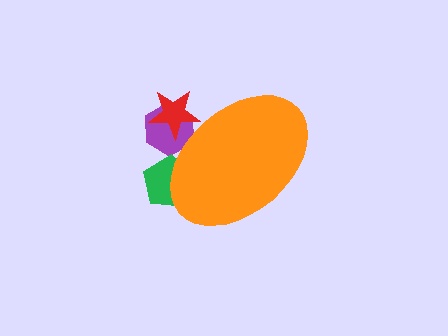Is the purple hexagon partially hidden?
Yes, the purple hexagon is partially hidden behind the orange ellipse.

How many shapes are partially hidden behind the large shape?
3 shapes are partially hidden.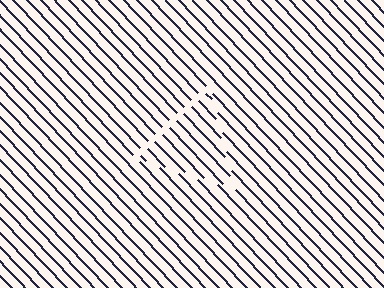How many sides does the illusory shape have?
3 sides — the line-ends trace a triangle.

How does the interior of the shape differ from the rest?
The interior of the shape contains the same grating, shifted by half a period — the contour is defined by the phase discontinuity where line-ends from the inner and outer gratings abut.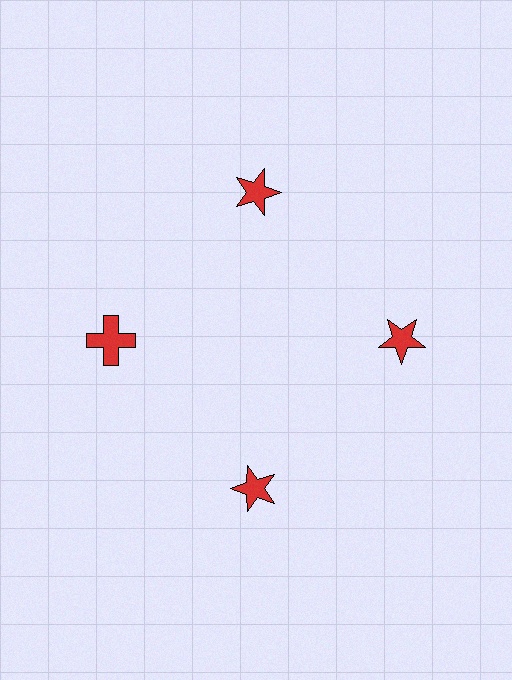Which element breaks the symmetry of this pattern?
The red cross at roughly the 9 o'clock position breaks the symmetry. All other shapes are red stars.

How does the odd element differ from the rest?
It has a different shape: cross instead of star.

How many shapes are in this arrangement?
There are 4 shapes arranged in a ring pattern.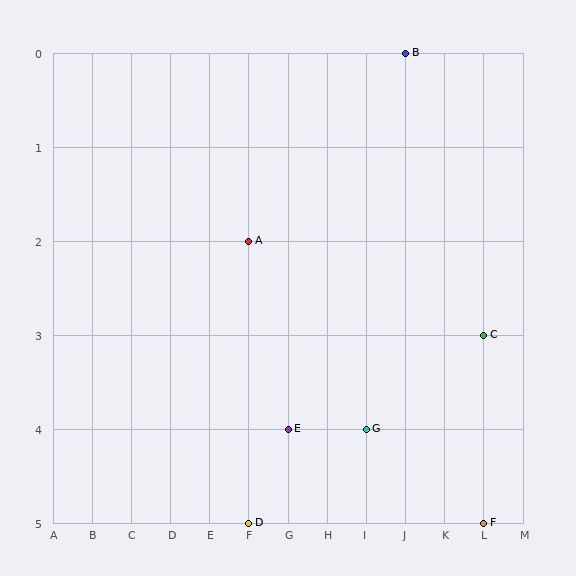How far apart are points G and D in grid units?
Points G and D are 3 columns and 1 row apart (about 3.2 grid units diagonally).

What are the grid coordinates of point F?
Point F is at grid coordinates (L, 5).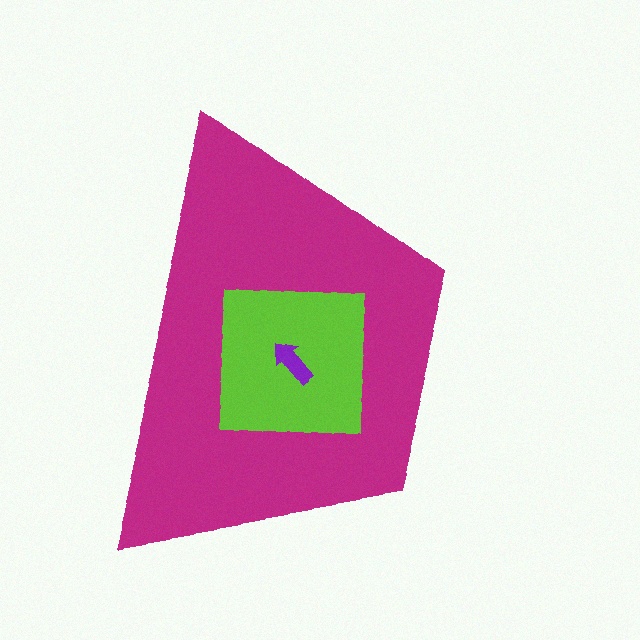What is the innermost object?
The purple arrow.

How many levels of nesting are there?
3.